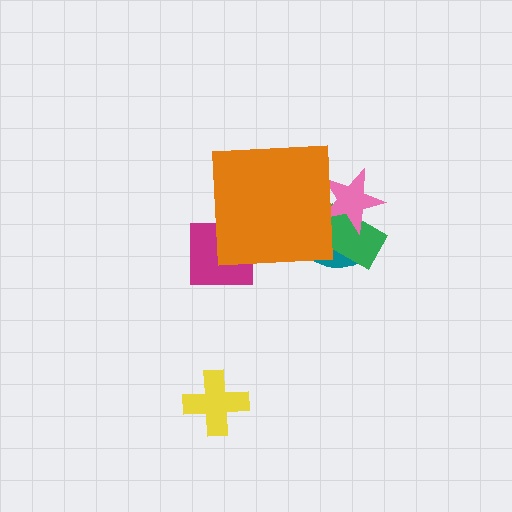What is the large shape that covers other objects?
An orange square.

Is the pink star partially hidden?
Yes, the pink star is partially hidden behind the orange square.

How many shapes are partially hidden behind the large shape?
4 shapes are partially hidden.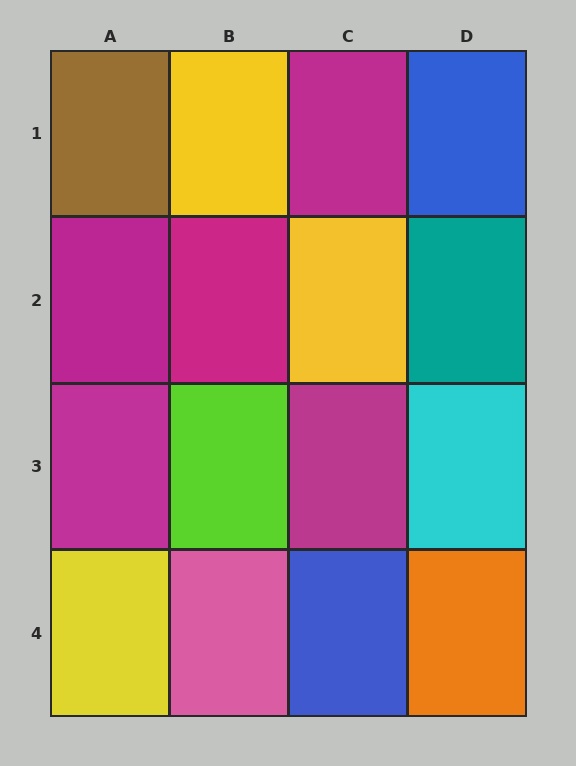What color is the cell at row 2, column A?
Magenta.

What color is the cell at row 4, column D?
Orange.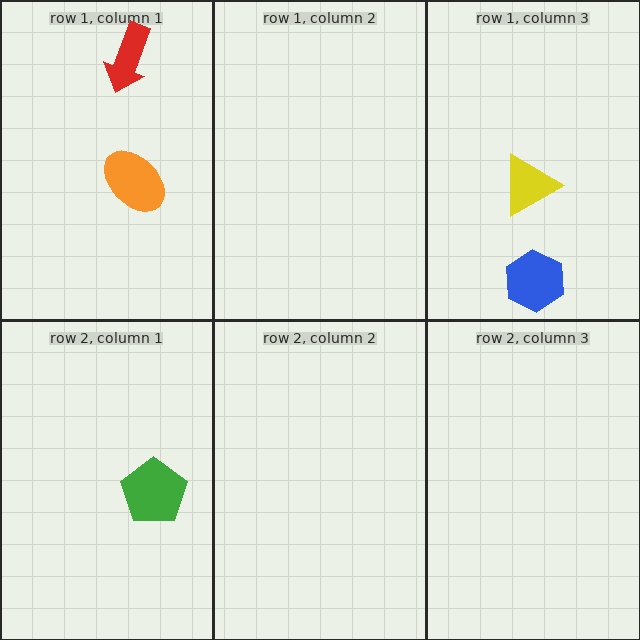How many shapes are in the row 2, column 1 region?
1.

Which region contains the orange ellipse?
The row 1, column 1 region.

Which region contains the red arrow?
The row 1, column 1 region.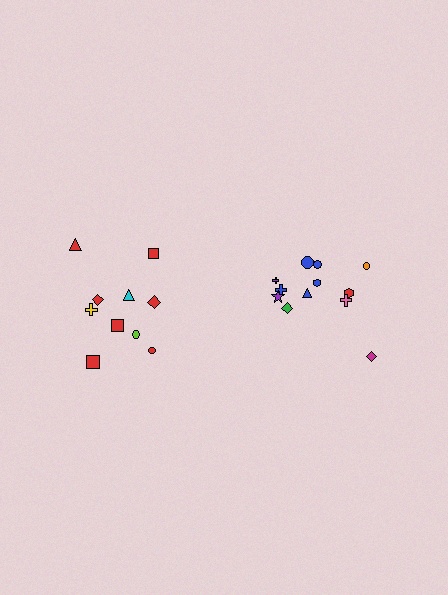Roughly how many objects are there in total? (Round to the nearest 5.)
Roughly 20 objects in total.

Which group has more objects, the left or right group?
The right group.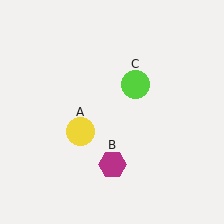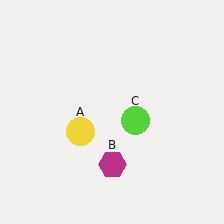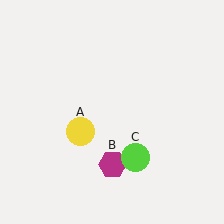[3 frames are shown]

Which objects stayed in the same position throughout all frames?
Yellow circle (object A) and magenta hexagon (object B) remained stationary.